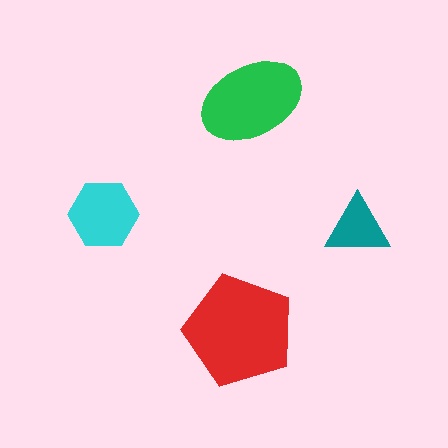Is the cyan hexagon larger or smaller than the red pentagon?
Smaller.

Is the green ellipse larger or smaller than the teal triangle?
Larger.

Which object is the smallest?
The teal triangle.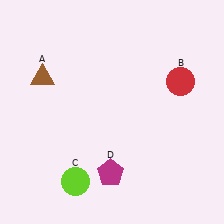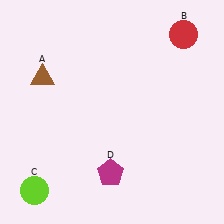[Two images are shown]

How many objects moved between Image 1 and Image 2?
2 objects moved between the two images.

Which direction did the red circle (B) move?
The red circle (B) moved up.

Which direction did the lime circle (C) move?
The lime circle (C) moved left.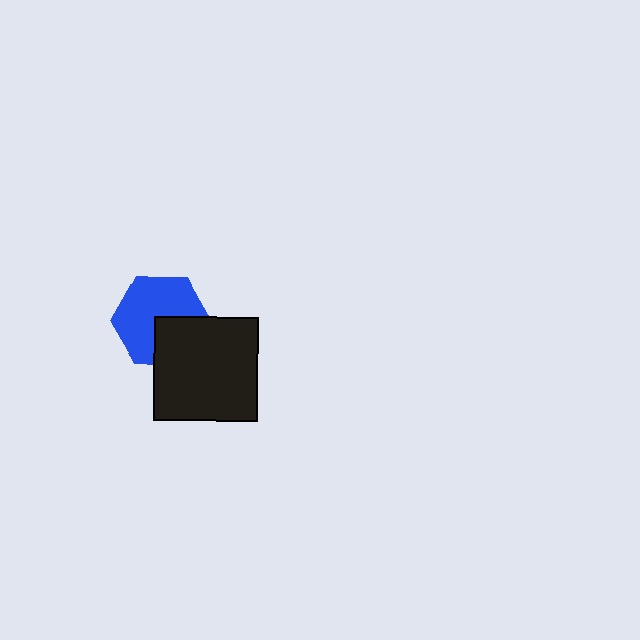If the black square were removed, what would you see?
You would see the complete blue hexagon.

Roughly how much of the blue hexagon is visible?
Most of it is visible (roughly 65%).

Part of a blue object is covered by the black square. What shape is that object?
It is a hexagon.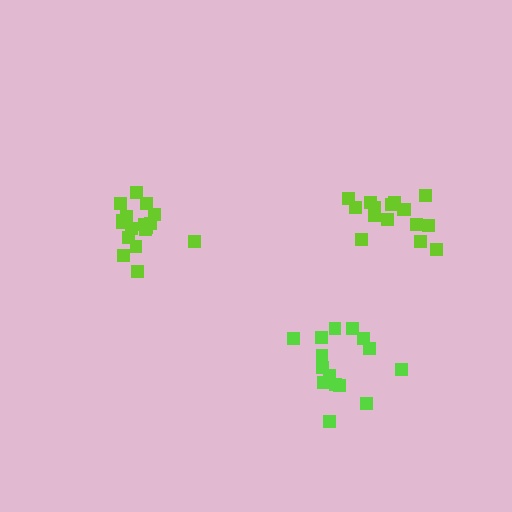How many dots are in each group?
Group 1: 17 dots, Group 2: 16 dots, Group 3: 15 dots (48 total).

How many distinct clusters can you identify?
There are 3 distinct clusters.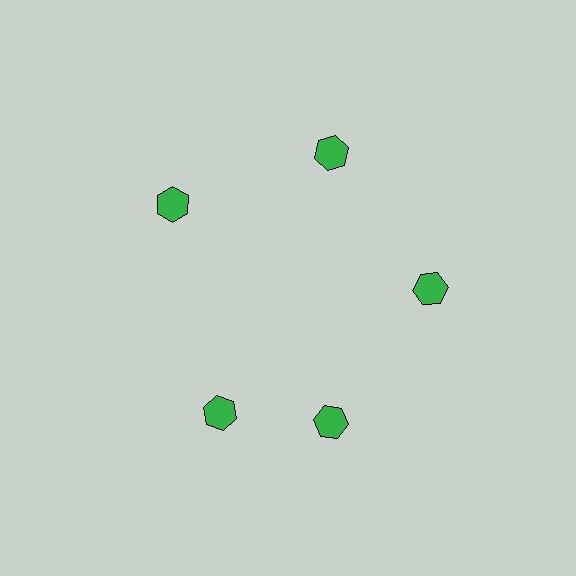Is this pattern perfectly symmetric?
No. The 5 green hexagons are arranged in a ring, but one element near the 8 o'clock position is rotated out of alignment along the ring, breaking the 5-fold rotational symmetry.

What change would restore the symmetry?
The symmetry would be restored by rotating it back into even spacing with its neighbors so that all 5 hexagons sit at equal angles and equal distance from the center.